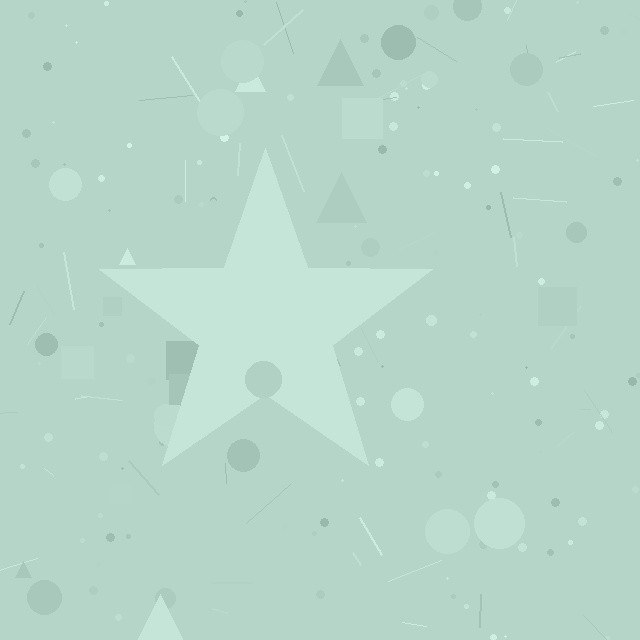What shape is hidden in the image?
A star is hidden in the image.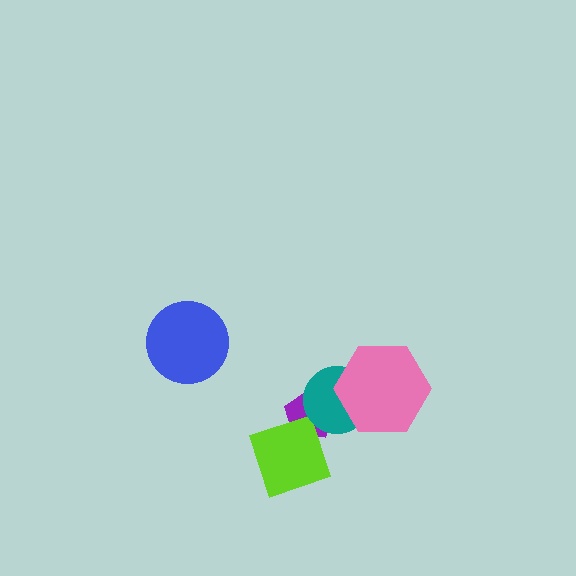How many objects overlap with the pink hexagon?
1 object overlaps with the pink hexagon.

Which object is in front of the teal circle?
The pink hexagon is in front of the teal circle.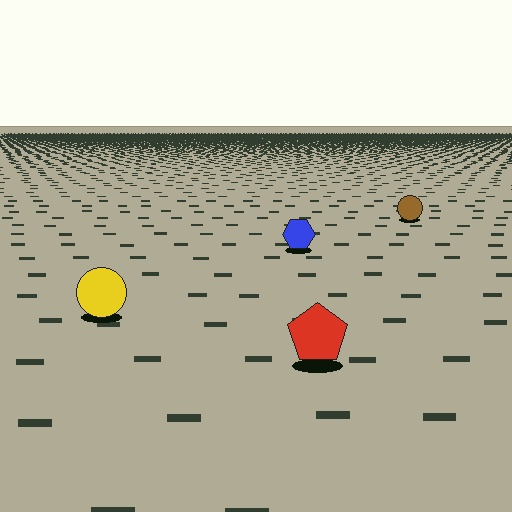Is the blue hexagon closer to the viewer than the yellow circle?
No. The yellow circle is closer — you can tell from the texture gradient: the ground texture is coarser near it.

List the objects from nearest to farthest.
From nearest to farthest: the red pentagon, the yellow circle, the blue hexagon, the brown circle.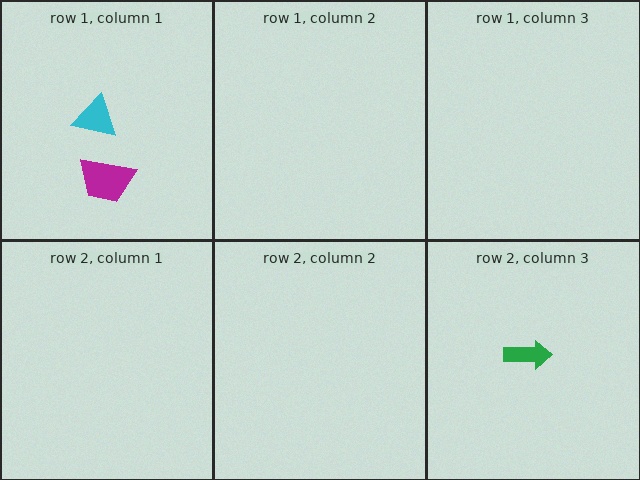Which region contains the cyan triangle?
The row 1, column 1 region.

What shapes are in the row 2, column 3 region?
The green arrow.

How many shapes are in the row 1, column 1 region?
2.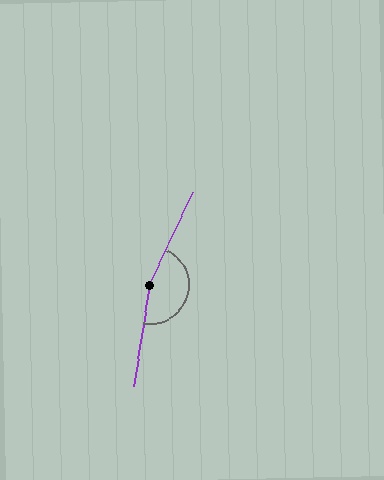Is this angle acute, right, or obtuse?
It is obtuse.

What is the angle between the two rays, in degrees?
Approximately 164 degrees.